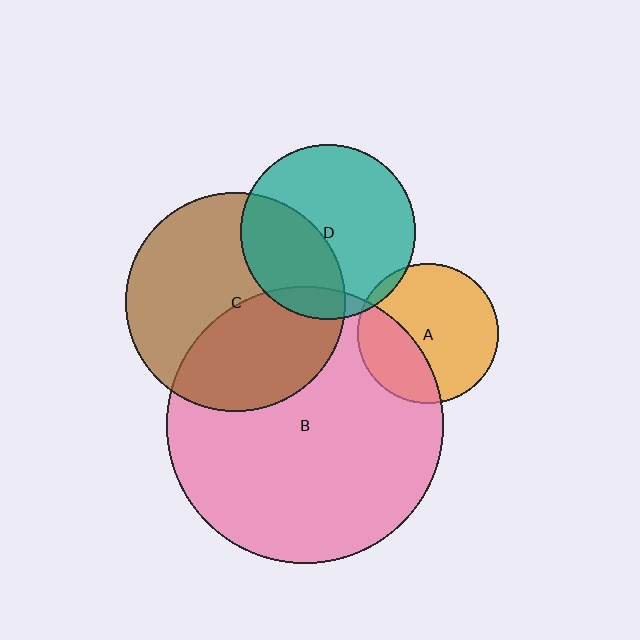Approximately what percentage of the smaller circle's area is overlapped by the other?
Approximately 10%.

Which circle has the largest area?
Circle B (pink).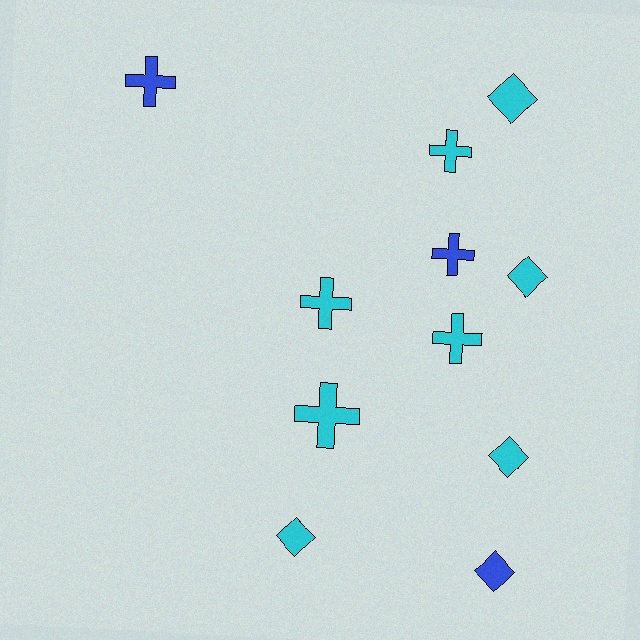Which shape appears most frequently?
Cross, with 6 objects.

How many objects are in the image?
There are 11 objects.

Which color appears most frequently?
Cyan, with 8 objects.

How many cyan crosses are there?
There are 4 cyan crosses.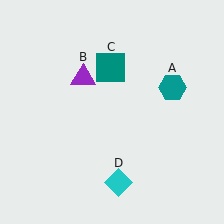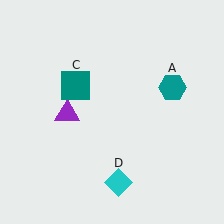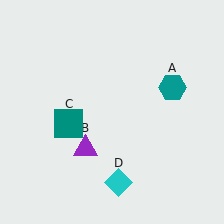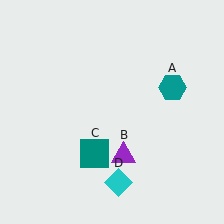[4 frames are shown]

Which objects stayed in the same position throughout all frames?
Teal hexagon (object A) and cyan diamond (object D) remained stationary.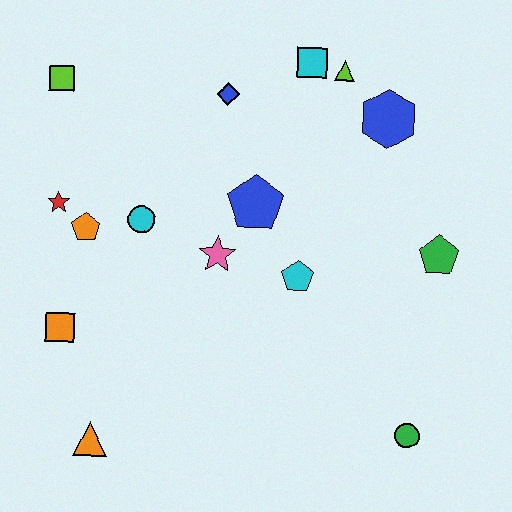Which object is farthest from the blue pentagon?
The orange triangle is farthest from the blue pentagon.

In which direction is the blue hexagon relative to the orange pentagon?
The blue hexagon is to the right of the orange pentagon.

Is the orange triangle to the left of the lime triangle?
Yes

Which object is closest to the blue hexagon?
The lime triangle is closest to the blue hexagon.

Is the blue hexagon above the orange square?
Yes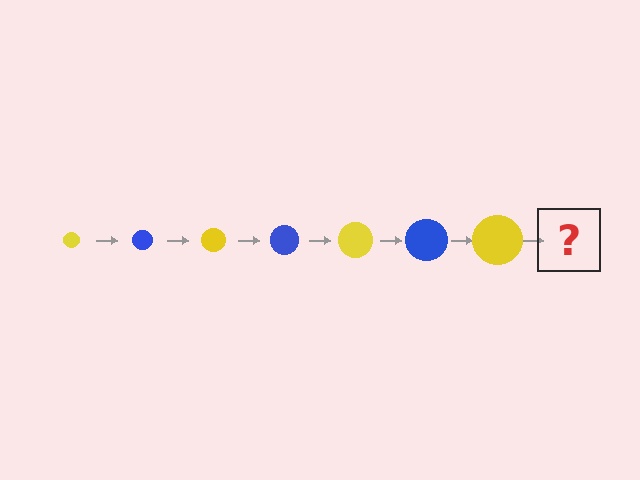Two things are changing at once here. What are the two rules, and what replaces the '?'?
The two rules are that the circle grows larger each step and the color cycles through yellow and blue. The '?' should be a blue circle, larger than the previous one.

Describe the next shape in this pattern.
It should be a blue circle, larger than the previous one.